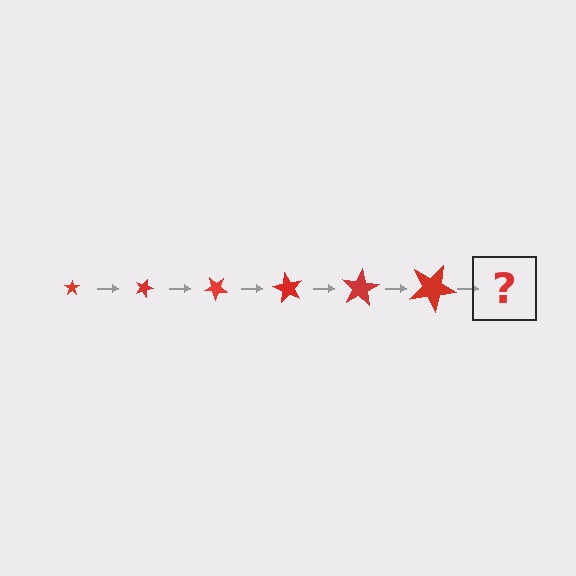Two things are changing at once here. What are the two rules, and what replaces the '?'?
The two rules are that the star grows larger each step and it rotates 20 degrees each step. The '?' should be a star, larger than the previous one and rotated 120 degrees from the start.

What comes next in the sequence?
The next element should be a star, larger than the previous one and rotated 120 degrees from the start.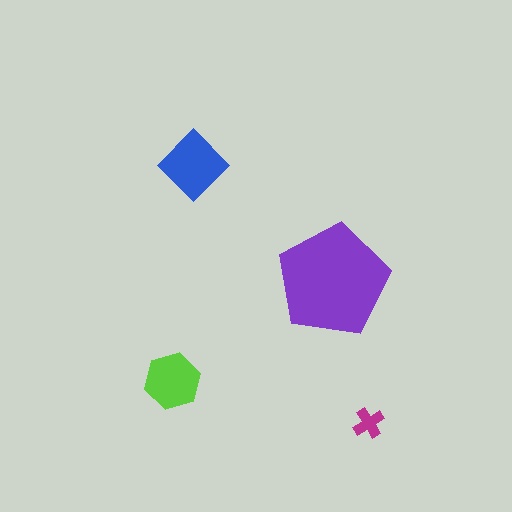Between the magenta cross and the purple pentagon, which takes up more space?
The purple pentagon.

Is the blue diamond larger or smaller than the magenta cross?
Larger.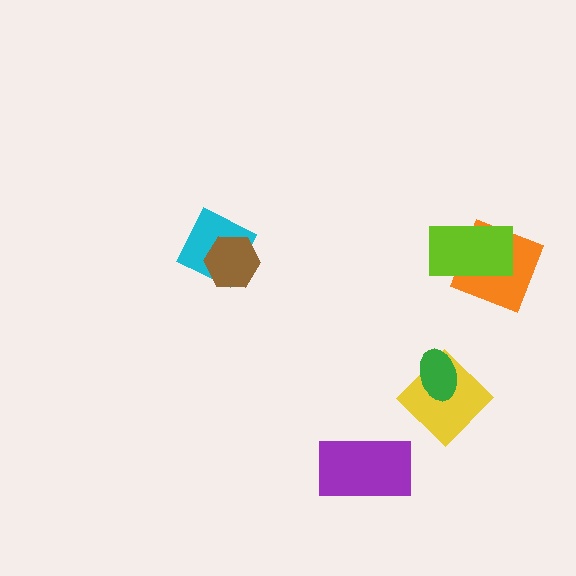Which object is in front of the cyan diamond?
The brown hexagon is in front of the cyan diamond.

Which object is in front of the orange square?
The lime rectangle is in front of the orange square.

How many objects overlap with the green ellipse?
1 object overlaps with the green ellipse.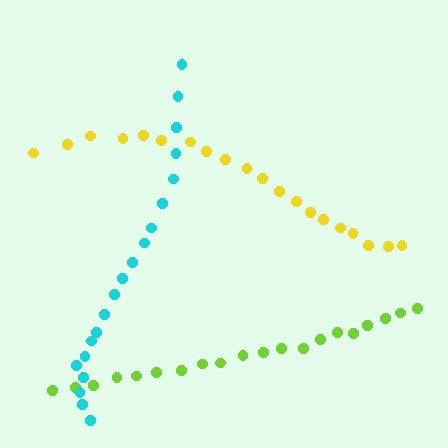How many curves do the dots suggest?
There are 3 distinct paths.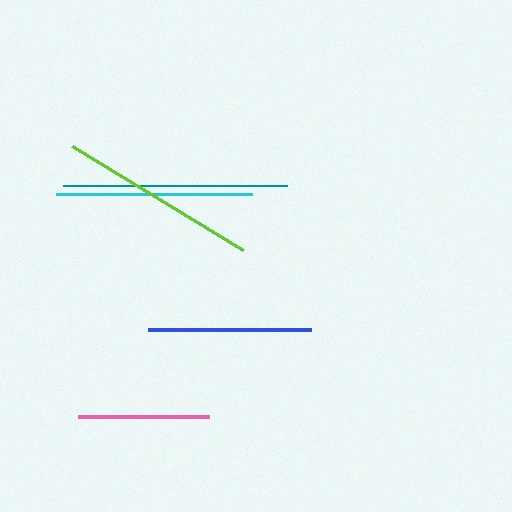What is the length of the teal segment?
The teal segment is approximately 224 pixels long.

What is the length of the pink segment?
The pink segment is approximately 131 pixels long.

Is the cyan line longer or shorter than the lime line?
The lime line is longer than the cyan line.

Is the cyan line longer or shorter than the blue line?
The cyan line is longer than the blue line.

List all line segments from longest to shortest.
From longest to shortest: teal, lime, cyan, blue, pink.